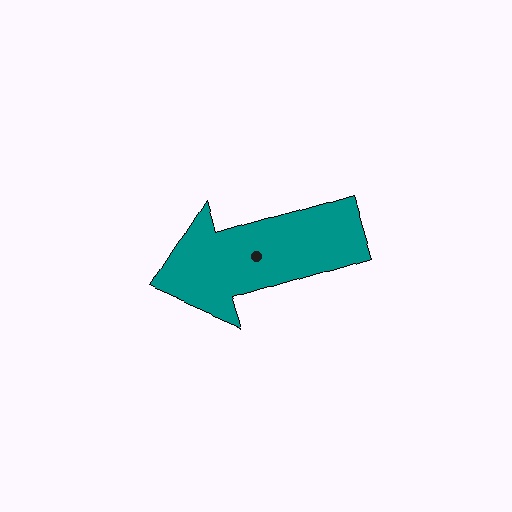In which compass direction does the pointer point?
West.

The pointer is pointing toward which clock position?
Roughly 8 o'clock.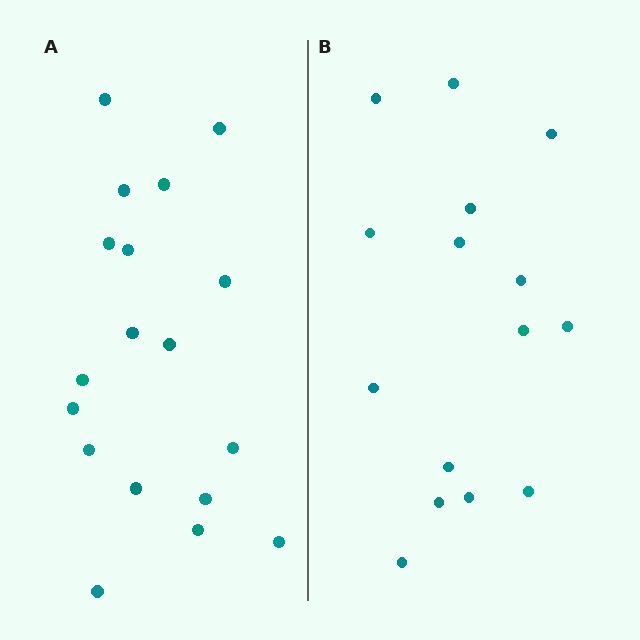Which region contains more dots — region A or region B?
Region A (the left region) has more dots.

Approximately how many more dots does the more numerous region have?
Region A has just a few more — roughly 2 or 3 more dots than region B.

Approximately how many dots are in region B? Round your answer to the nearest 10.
About 20 dots. (The exact count is 15, which rounds to 20.)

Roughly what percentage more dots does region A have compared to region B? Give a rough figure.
About 20% more.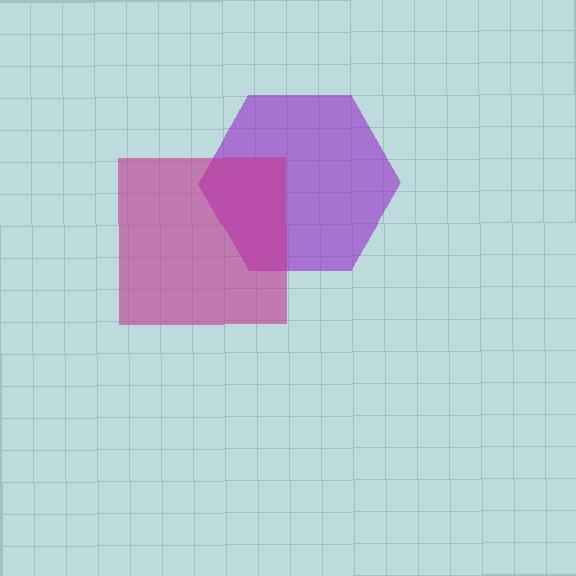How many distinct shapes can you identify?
There are 2 distinct shapes: a purple hexagon, a magenta square.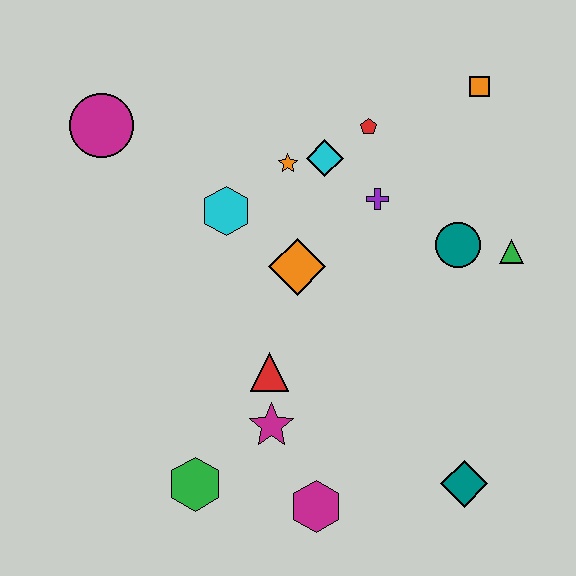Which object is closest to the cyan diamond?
The orange star is closest to the cyan diamond.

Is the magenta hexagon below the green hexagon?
Yes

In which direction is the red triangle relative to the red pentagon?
The red triangle is below the red pentagon.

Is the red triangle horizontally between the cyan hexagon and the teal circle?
Yes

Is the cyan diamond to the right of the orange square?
No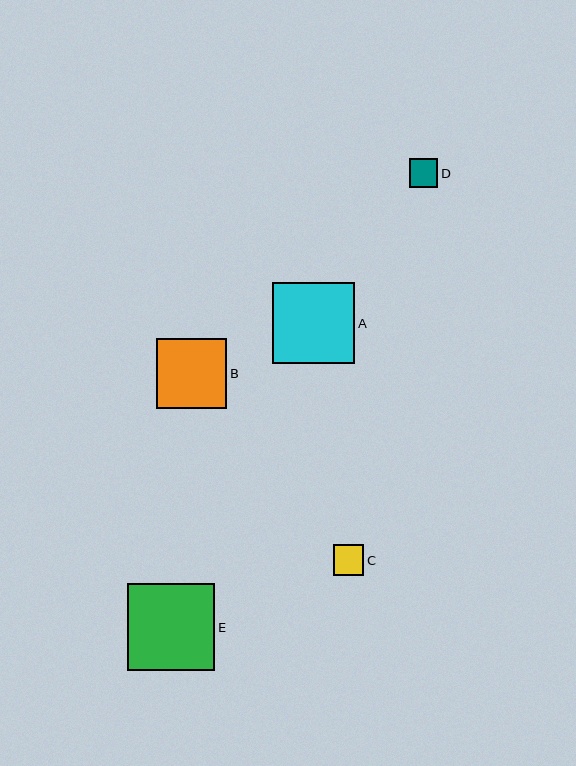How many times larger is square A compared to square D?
Square A is approximately 2.9 times the size of square D.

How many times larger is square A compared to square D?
Square A is approximately 2.9 times the size of square D.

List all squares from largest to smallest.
From largest to smallest: E, A, B, C, D.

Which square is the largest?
Square E is the largest with a size of approximately 87 pixels.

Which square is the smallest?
Square D is the smallest with a size of approximately 29 pixels.